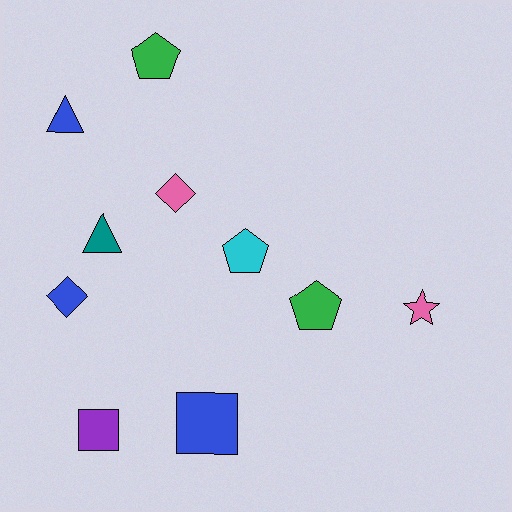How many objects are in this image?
There are 10 objects.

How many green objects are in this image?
There are 2 green objects.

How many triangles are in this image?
There are 2 triangles.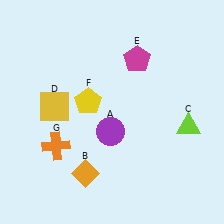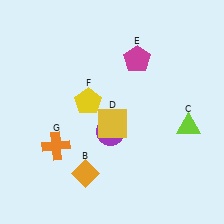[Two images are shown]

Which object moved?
The yellow square (D) moved right.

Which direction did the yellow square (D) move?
The yellow square (D) moved right.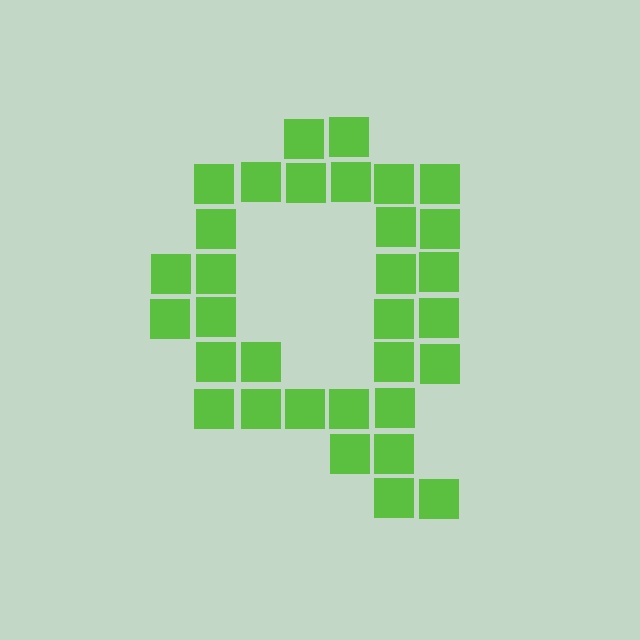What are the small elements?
The small elements are squares.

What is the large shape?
The large shape is the letter Q.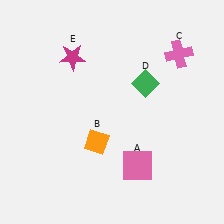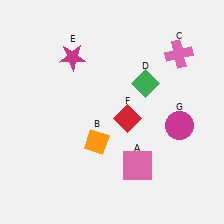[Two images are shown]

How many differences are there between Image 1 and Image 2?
There are 2 differences between the two images.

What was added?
A red diamond (F), a magenta circle (G) were added in Image 2.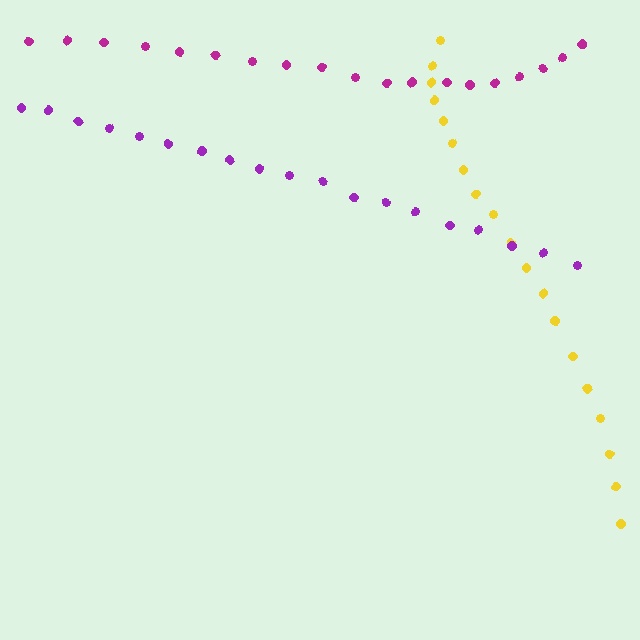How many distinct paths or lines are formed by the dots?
There are 3 distinct paths.